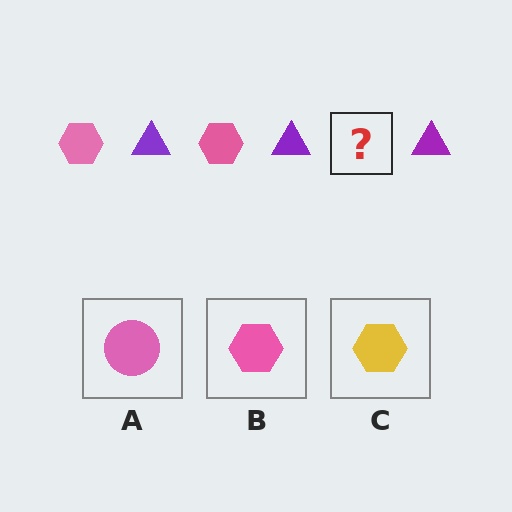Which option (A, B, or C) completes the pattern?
B.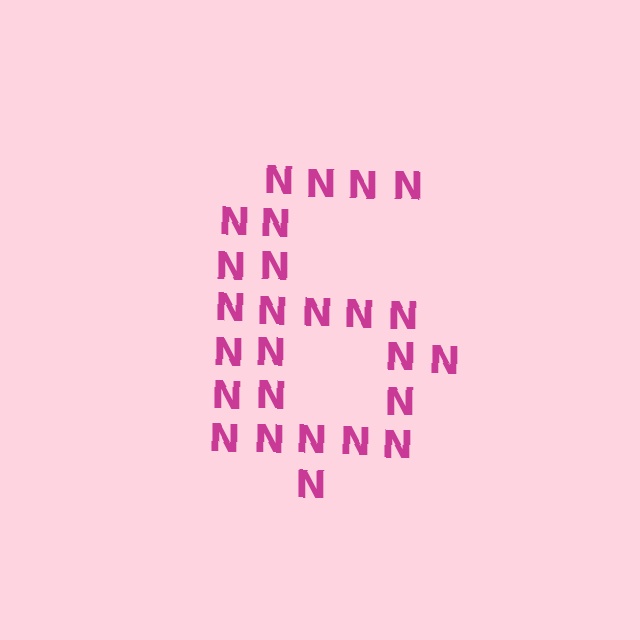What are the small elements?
The small elements are letter N's.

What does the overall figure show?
The overall figure shows the digit 6.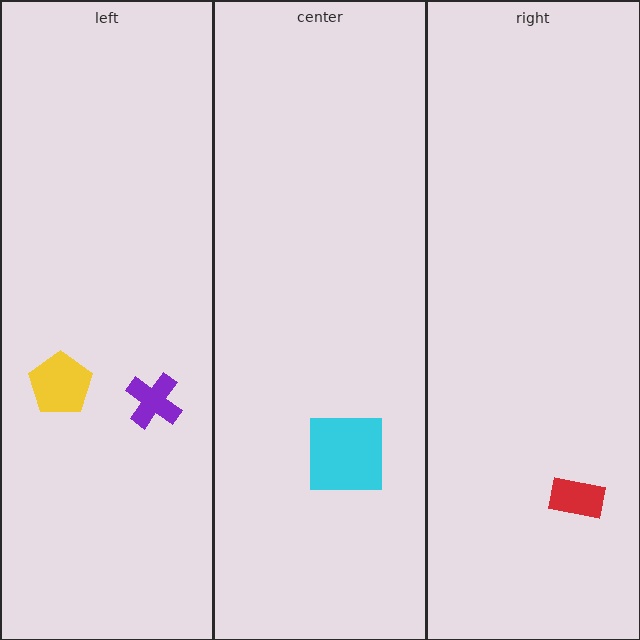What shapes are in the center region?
The cyan square.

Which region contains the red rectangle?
The right region.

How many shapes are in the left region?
2.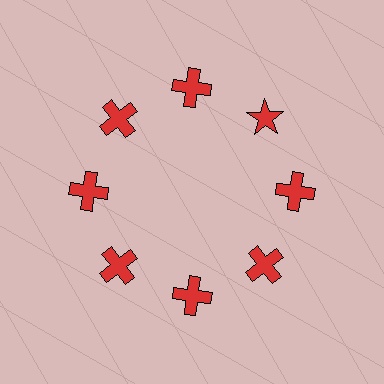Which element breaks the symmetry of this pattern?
The red star at roughly the 2 o'clock position breaks the symmetry. All other shapes are red crosses.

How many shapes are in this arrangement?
There are 8 shapes arranged in a ring pattern.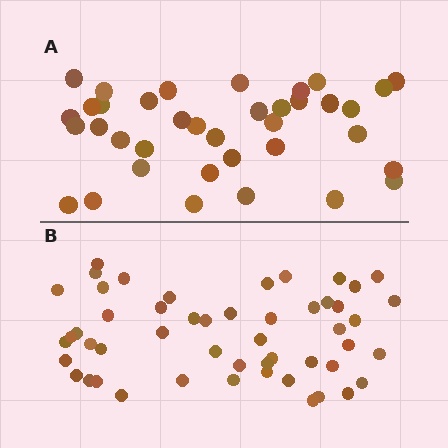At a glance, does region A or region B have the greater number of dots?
Region B (the bottom region) has more dots.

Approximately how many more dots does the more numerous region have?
Region B has approximately 15 more dots than region A.